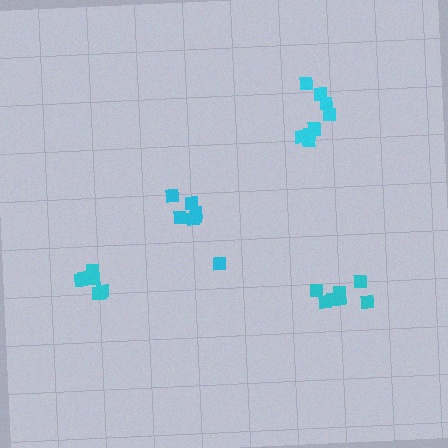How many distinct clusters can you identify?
There are 4 distinct clusters.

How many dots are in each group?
Group 1: 9 dots, Group 2: 7 dots, Group 3: 7 dots, Group 4: 7 dots (30 total).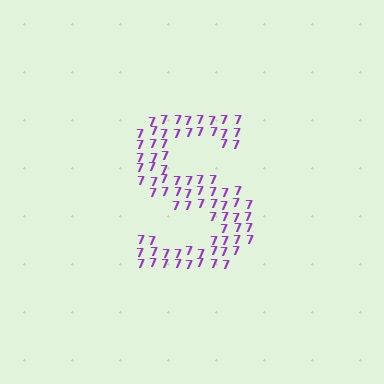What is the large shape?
The large shape is the letter S.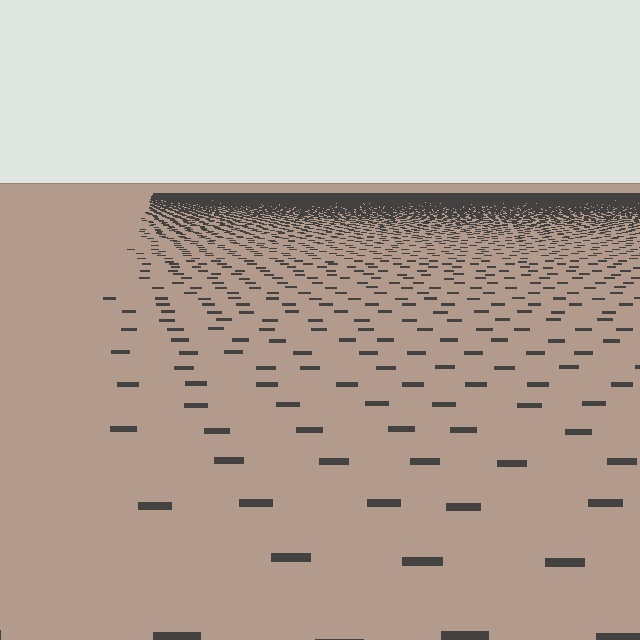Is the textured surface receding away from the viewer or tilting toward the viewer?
The surface is receding away from the viewer. Texture elements get smaller and denser toward the top.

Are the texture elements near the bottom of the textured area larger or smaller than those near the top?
Larger. Near the bottom, elements are closer to the viewer and appear at a bigger on-screen size.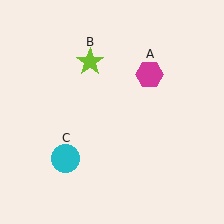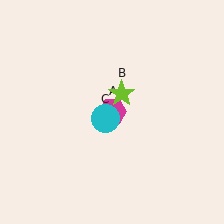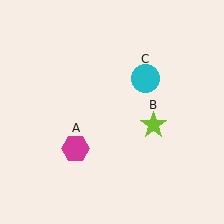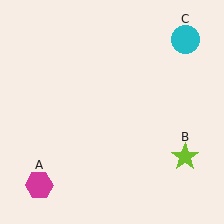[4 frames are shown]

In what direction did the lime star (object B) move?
The lime star (object B) moved down and to the right.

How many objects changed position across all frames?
3 objects changed position: magenta hexagon (object A), lime star (object B), cyan circle (object C).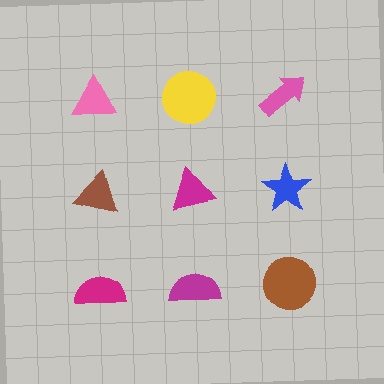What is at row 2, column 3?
A blue star.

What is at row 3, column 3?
A brown circle.